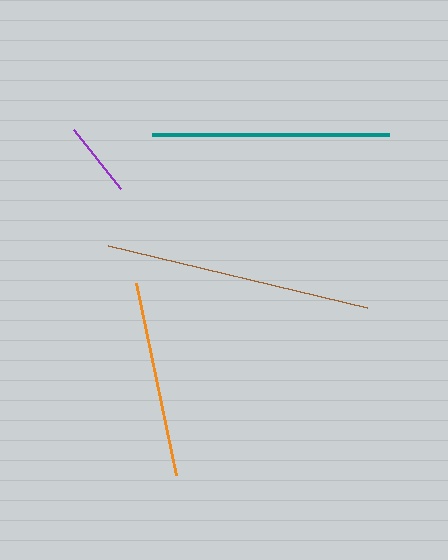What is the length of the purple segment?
The purple segment is approximately 76 pixels long.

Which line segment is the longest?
The brown line is the longest at approximately 266 pixels.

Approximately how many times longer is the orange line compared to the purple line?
The orange line is approximately 2.6 times the length of the purple line.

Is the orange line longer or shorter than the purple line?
The orange line is longer than the purple line.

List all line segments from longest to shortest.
From longest to shortest: brown, teal, orange, purple.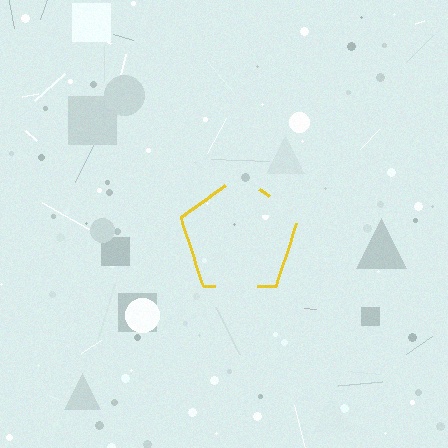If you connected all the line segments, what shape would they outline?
They would outline a pentagon.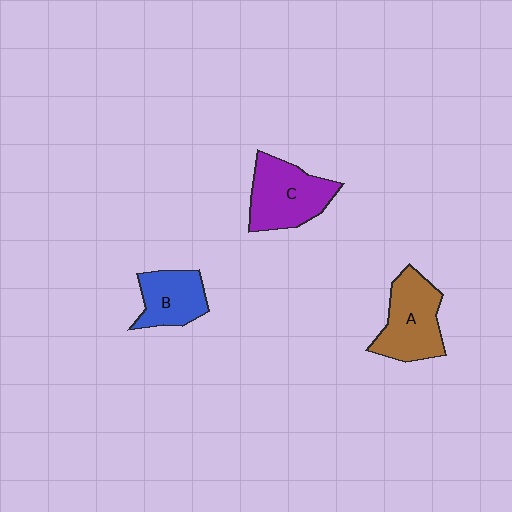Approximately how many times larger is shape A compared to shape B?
Approximately 1.3 times.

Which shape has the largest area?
Shape C (purple).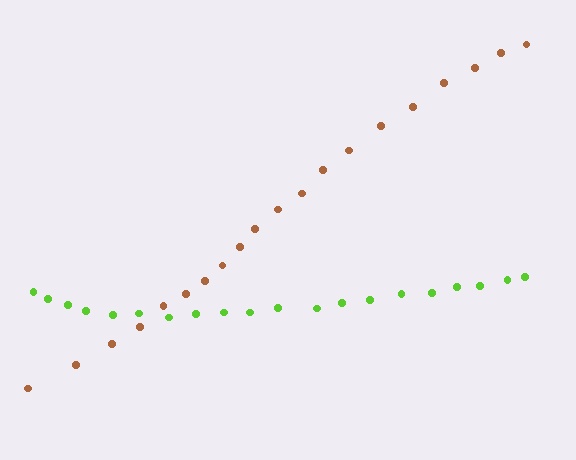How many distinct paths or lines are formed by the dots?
There are 2 distinct paths.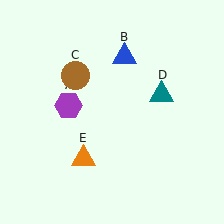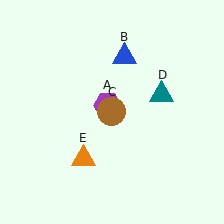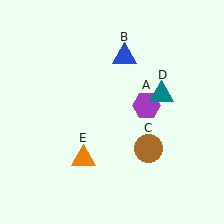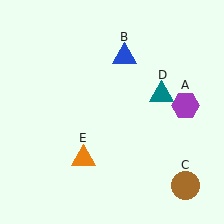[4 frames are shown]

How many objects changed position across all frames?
2 objects changed position: purple hexagon (object A), brown circle (object C).